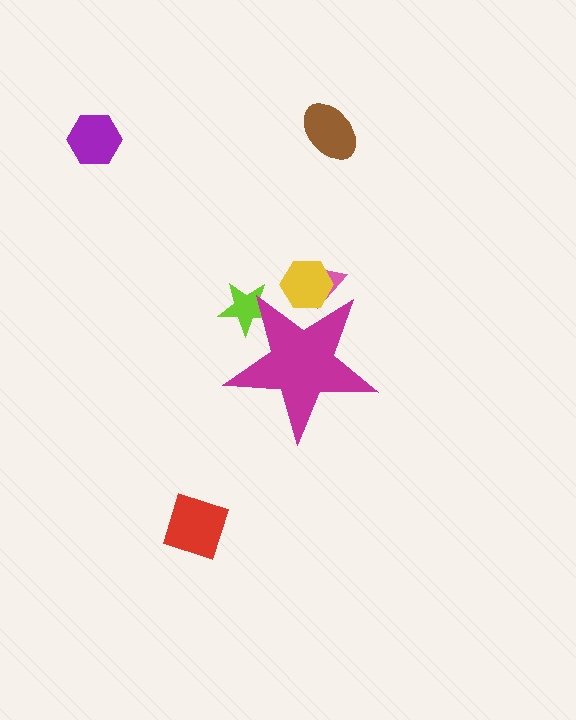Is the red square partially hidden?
No, the red square is fully visible.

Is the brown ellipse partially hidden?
No, the brown ellipse is fully visible.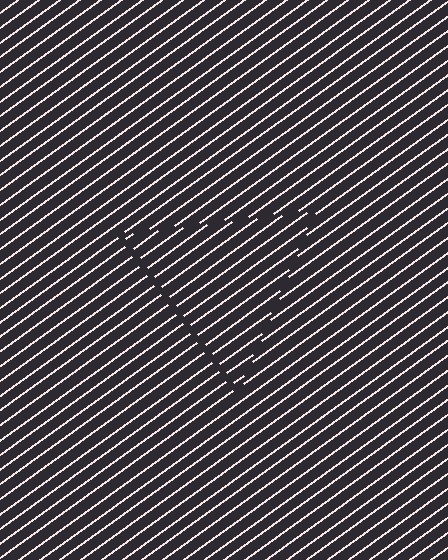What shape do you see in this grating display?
An illusory triangle. The interior of the shape contains the same grating, shifted by half a period — the contour is defined by the phase discontinuity where line-ends from the inner and outer gratings abut.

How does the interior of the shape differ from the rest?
The interior of the shape contains the same grating, shifted by half a period — the contour is defined by the phase discontinuity where line-ends from the inner and outer gratings abut.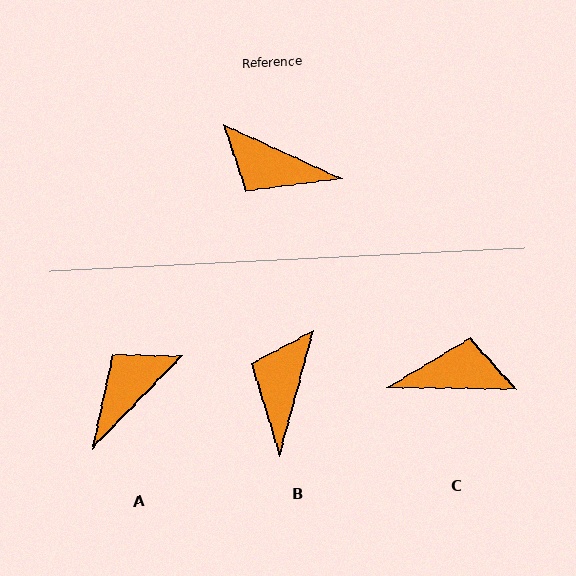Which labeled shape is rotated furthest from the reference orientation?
C, about 156 degrees away.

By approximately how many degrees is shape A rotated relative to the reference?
Approximately 109 degrees clockwise.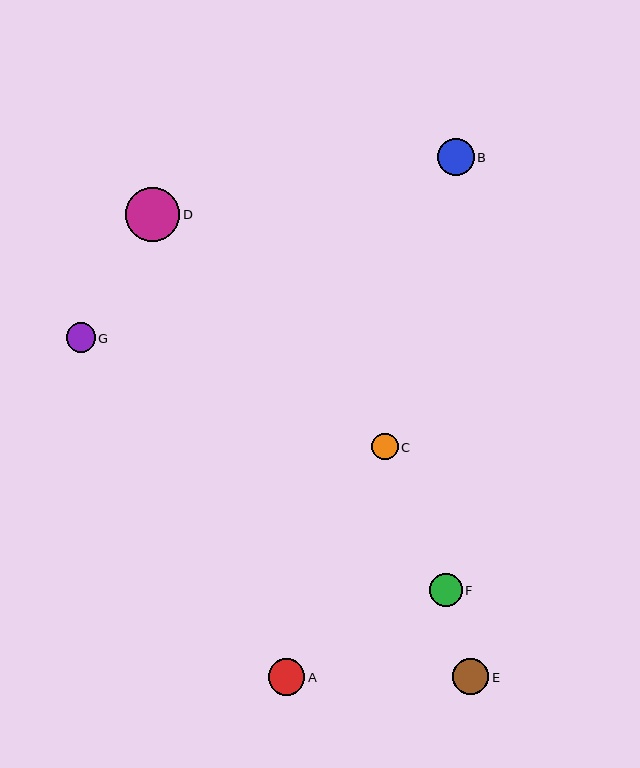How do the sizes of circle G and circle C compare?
Circle G and circle C are approximately the same size.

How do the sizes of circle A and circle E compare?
Circle A and circle E are approximately the same size.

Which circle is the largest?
Circle D is the largest with a size of approximately 54 pixels.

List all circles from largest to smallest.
From largest to smallest: D, B, A, E, F, G, C.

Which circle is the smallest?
Circle C is the smallest with a size of approximately 27 pixels.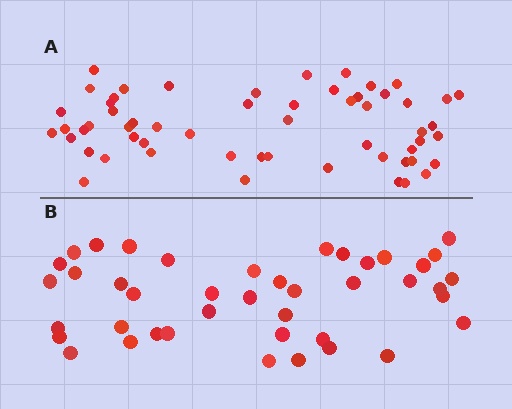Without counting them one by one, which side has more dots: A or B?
Region A (the top region) has more dots.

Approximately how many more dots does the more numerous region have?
Region A has approximately 15 more dots than region B.